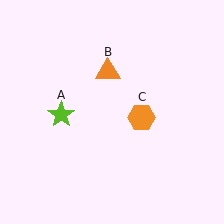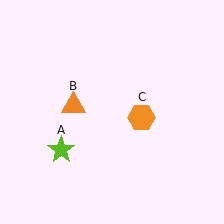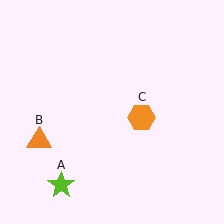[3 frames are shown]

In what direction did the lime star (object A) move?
The lime star (object A) moved down.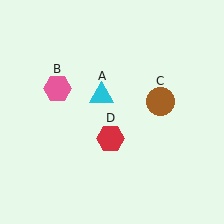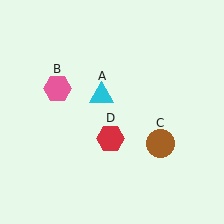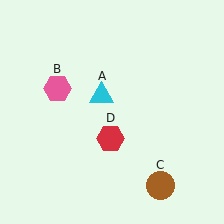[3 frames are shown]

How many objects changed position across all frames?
1 object changed position: brown circle (object C).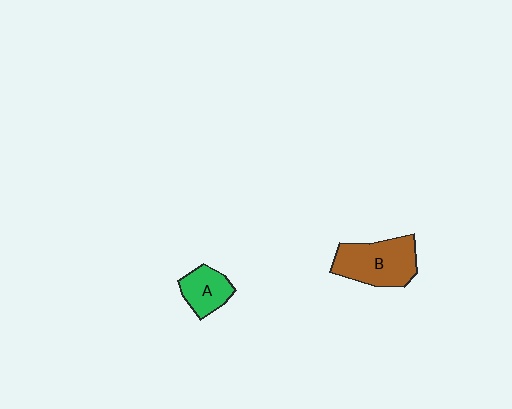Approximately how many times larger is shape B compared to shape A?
Approximately 1.7 times.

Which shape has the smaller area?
Shape A (green).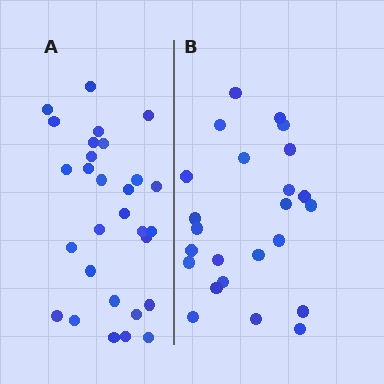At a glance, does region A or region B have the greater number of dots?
Region A (the left region) has more dots.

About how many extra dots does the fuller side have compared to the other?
Region A has about 5 more dots than region B.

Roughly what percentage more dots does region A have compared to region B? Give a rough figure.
About 20% more.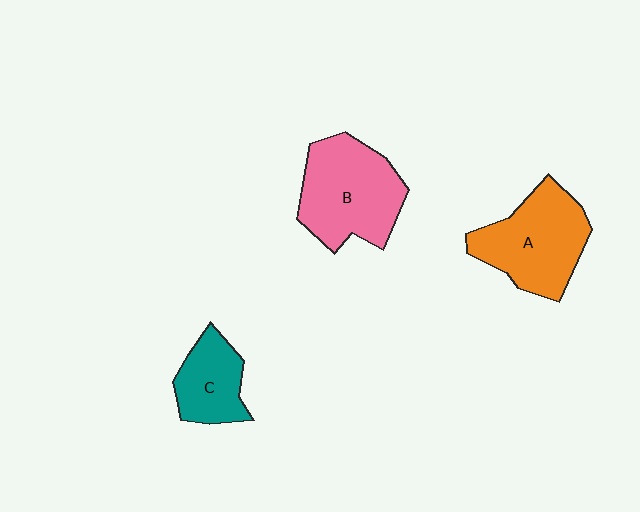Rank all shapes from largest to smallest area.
From largest to smallest: B (pink), A (orange), C (teal).